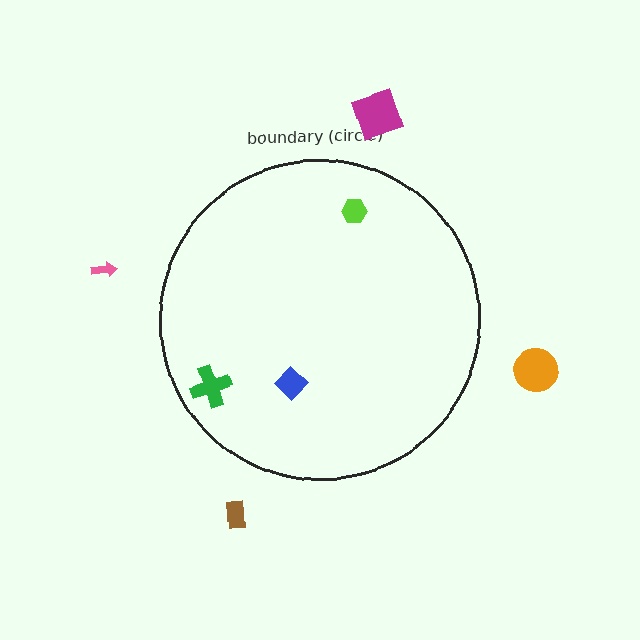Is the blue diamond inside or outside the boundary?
Inside.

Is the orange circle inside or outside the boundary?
Outside.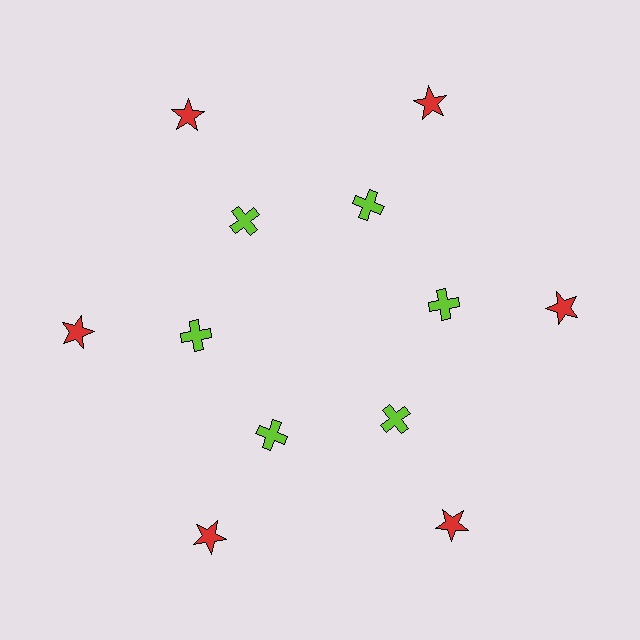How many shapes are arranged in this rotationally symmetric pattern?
There are 12 shapes, arranged in 6 groups of 2.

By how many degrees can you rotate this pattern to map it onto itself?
The pattern maps onto itself every 60 degrees of rotation.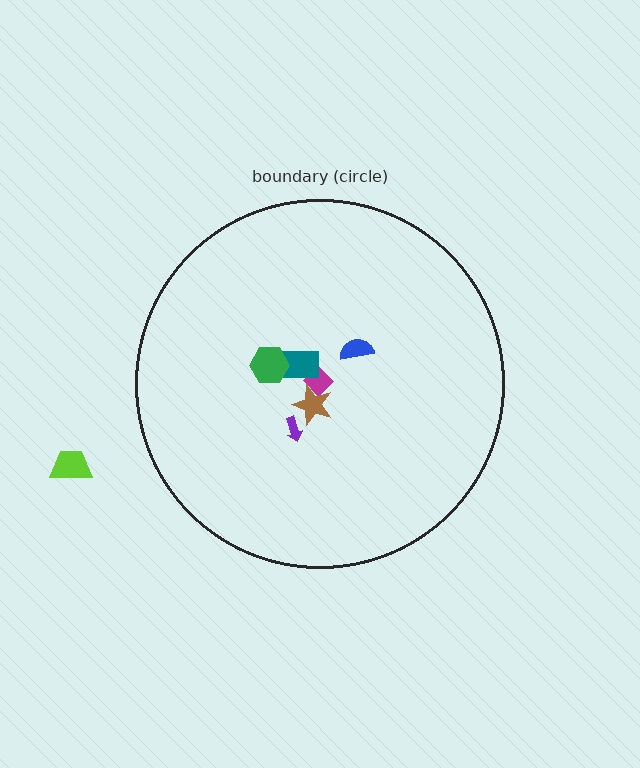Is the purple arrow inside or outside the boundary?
Inside.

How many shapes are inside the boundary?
6 inside, 1 outside.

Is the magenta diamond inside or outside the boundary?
Inside.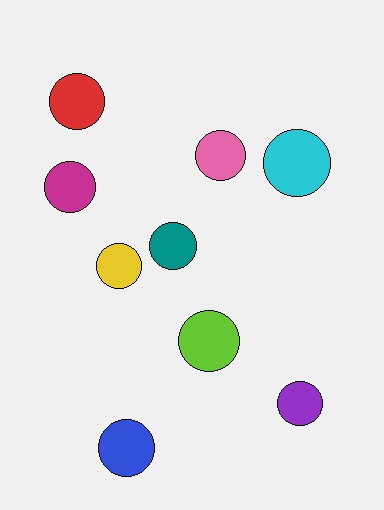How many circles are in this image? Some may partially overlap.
There are 9 circles.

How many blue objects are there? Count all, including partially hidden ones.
There is 1 blue object.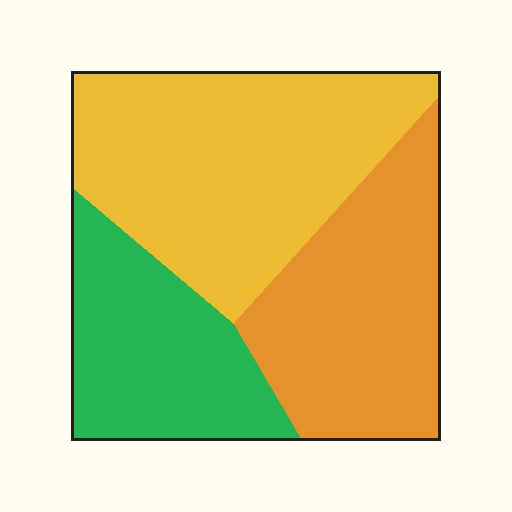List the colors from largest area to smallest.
From largest to smallest: yellow, orange, green.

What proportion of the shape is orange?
Orange takes up between a sixth and a third of the shape.